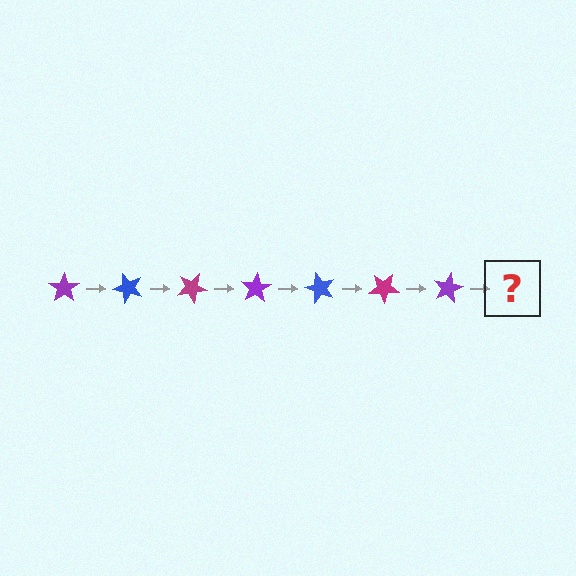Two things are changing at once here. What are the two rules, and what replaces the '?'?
The two rules are that it rotates 50 degrees each step and the color cycles through purple, blue, and magenta. The '?' should be a blue star, rotated 350 degrees from the start.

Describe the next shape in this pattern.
It should be a blue star, rotated 350 degrees from the start.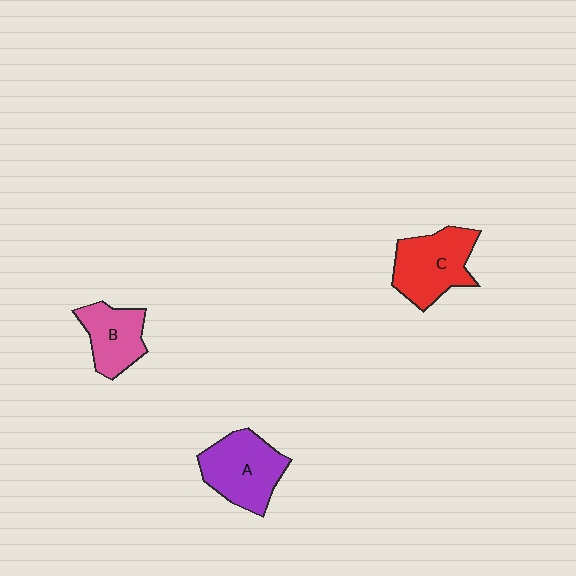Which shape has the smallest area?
Shape B (pink).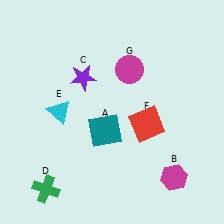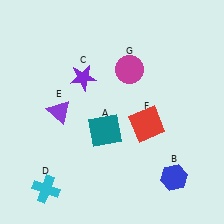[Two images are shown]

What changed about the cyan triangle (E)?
In Image 1, E is cyan. In Image 2, it changed to purple.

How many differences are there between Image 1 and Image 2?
There are 3 differences between the two images.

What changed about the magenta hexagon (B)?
In Image 1, B is magenta. In Image 2, it changed to blue.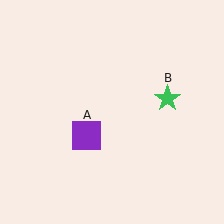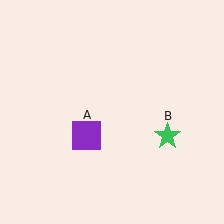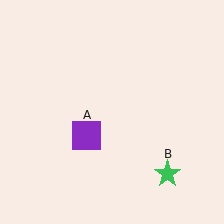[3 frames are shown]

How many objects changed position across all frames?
1 object changed position: green star (object B).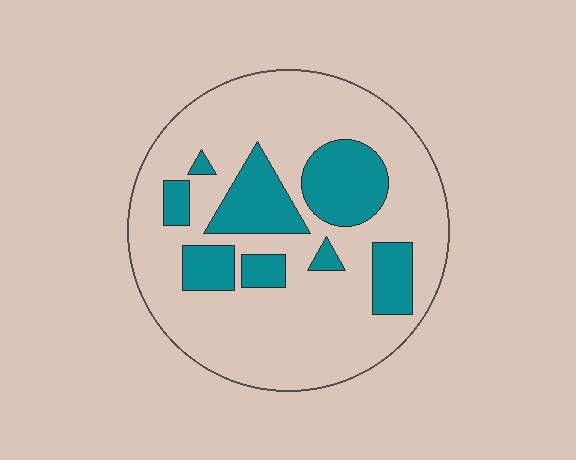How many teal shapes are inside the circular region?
8.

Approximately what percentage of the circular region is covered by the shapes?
Approximately 25%.